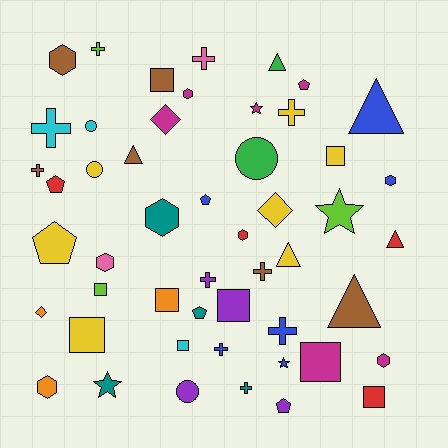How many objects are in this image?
There are 50 objects.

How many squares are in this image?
There are 9 squares.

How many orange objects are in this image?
There are 3 orange objects.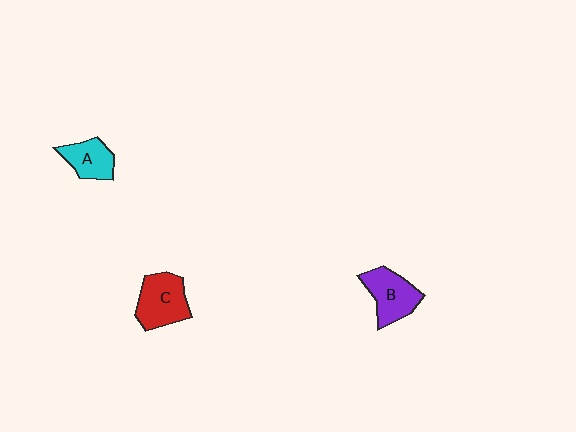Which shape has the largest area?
Shape C (red).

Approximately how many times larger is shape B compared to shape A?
Approximately 1.3 times.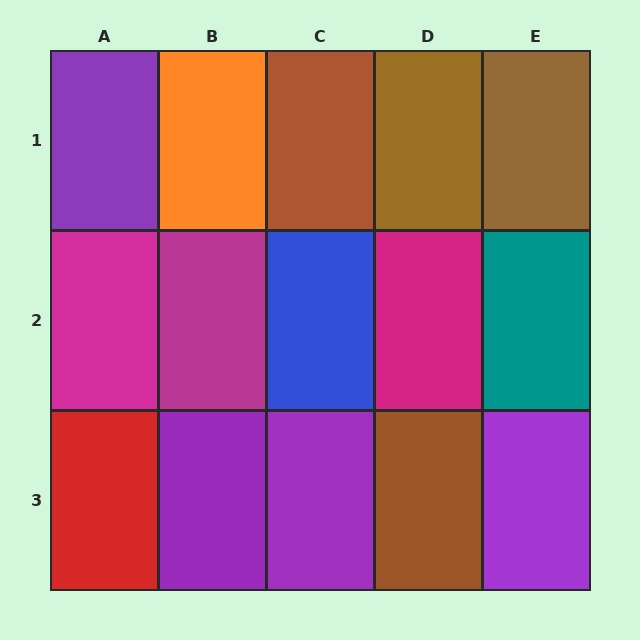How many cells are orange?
1 cell is orange.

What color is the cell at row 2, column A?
Magenta.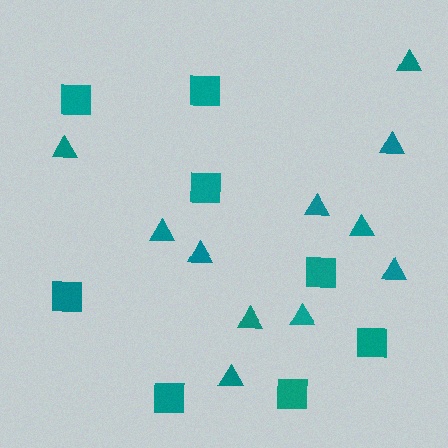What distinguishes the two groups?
There are 2 groups: one group of squares (8) and one group of triangles (11).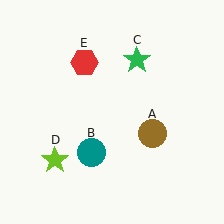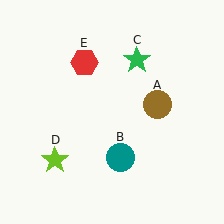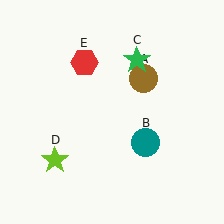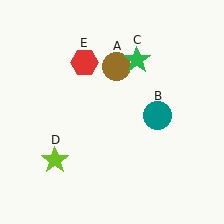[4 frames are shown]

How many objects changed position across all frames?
2 objects changed position: brown circle (object A), teal circle (object B).